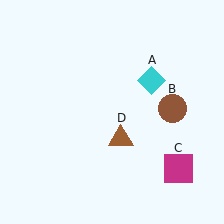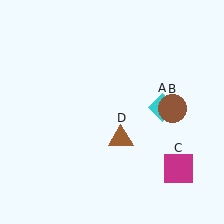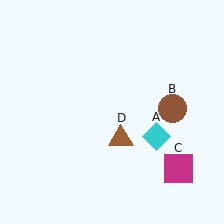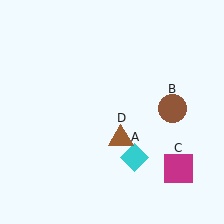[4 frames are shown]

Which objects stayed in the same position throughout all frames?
Brown circle (object B) and magenta square (object C) and brown triangle (object D) remained stationary.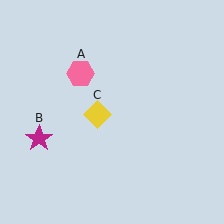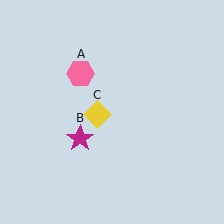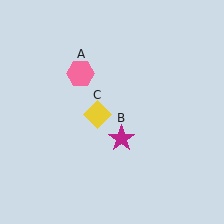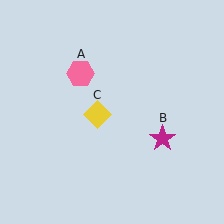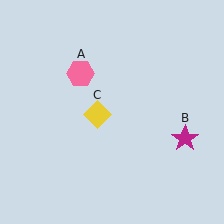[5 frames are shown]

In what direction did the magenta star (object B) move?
The magenta star (object B) moved right.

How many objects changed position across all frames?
1 object changed position: magenta star (object B).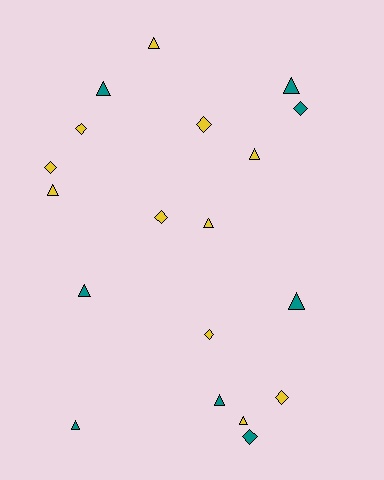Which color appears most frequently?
Yellow, with 11 objects.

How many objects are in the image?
There are 19 objects.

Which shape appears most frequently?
Triangle, with 11 objects.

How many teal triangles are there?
There are 6 teal triangles.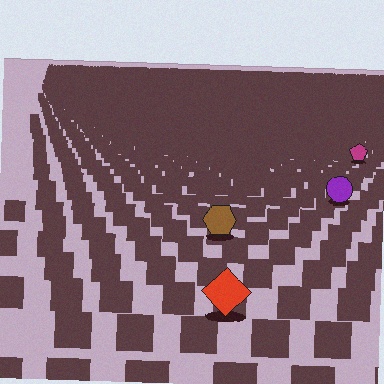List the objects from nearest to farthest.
From nearest to farthest: the red diamond, the brown hexagon, the purple circle, the magenta pentagon.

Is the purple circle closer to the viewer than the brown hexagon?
No. The brown hexagon is closer — you can tell from the texture gradient: the ground texture is coarser near it.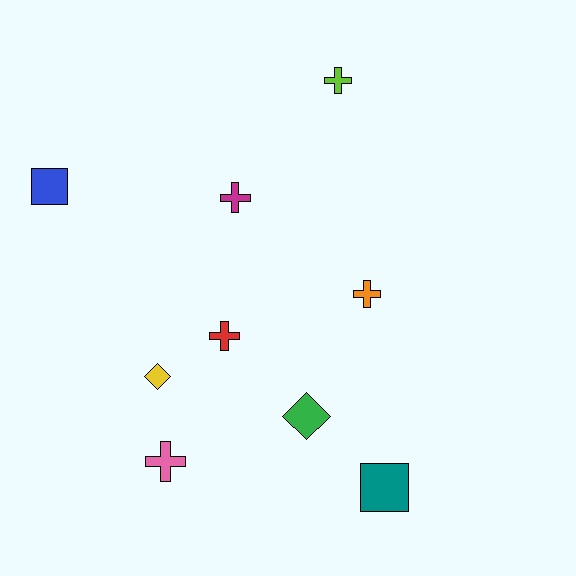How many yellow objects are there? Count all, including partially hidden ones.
There is 1 yellow object.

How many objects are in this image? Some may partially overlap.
There are 9 objects.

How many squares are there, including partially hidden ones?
There are 2 squares.